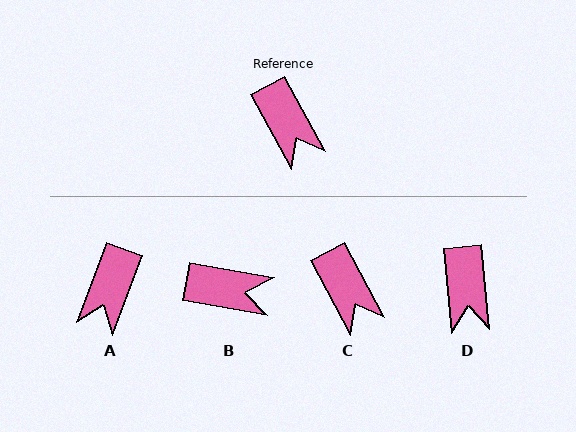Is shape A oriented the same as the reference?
No, it is off by about 49 degrees.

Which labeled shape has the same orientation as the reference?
C.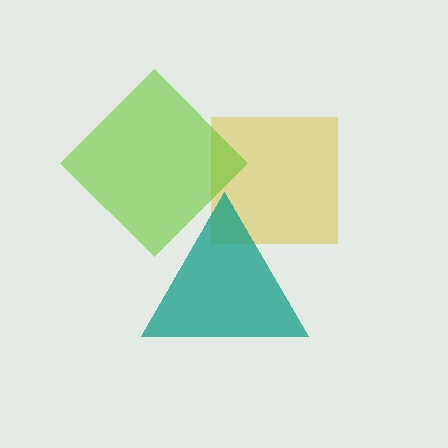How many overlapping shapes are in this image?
There are 3 overlapping shapes in the image.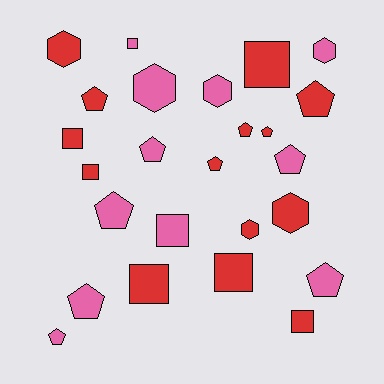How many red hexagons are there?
There are 3 red hexagons.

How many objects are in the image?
There are 25 objects.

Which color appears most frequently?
Red, with 14 objects.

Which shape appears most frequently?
Pentagon, with 11 objects.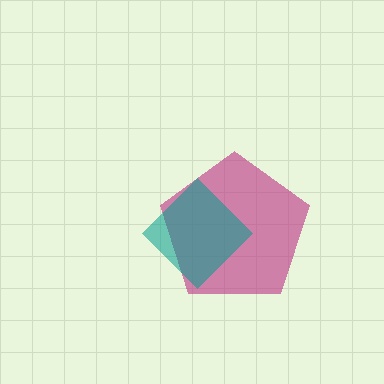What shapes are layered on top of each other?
The layered shapes are: a magenta pentagon, a teal diamond.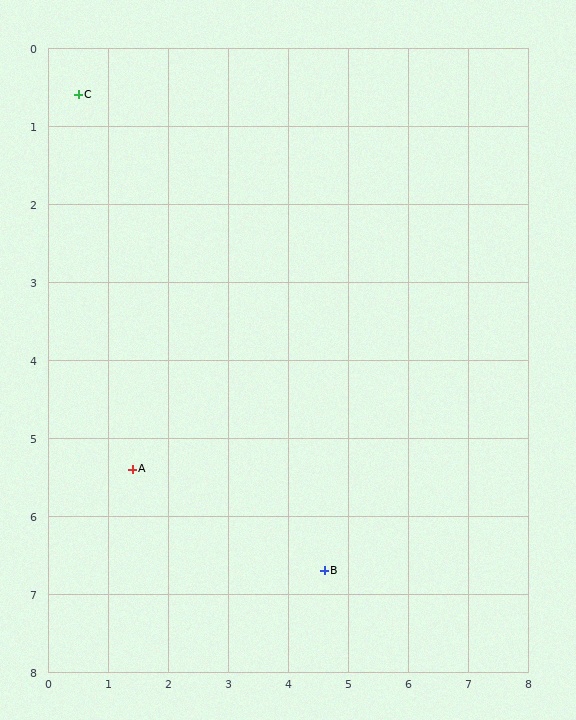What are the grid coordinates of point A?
Point A is at approximately (1.4, 5.4).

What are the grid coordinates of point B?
Point B is at approximately (4.6, 6.7).